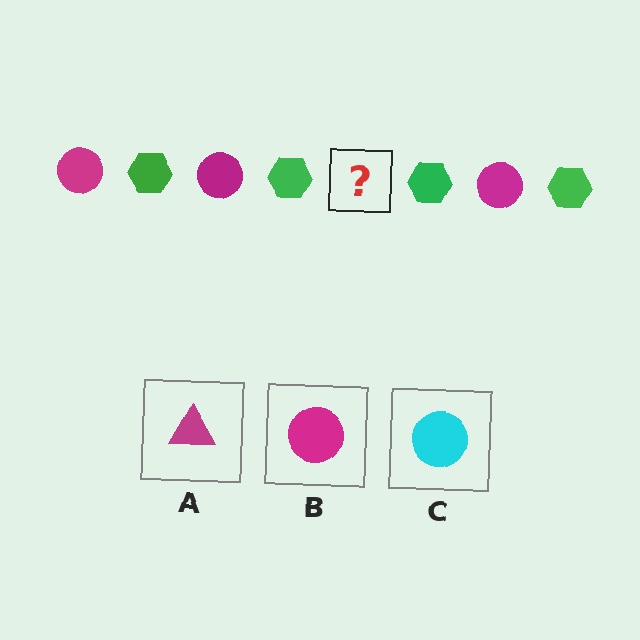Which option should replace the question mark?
Option B.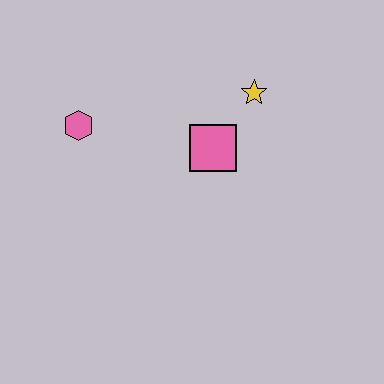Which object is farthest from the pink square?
The pink hexagon is farthest from the pink square.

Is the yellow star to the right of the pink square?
Yes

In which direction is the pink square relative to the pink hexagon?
The pink square is to the right of the pink hexagon.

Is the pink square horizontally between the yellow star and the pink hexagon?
Yes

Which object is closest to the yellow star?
The pink square is closest to the yellow star.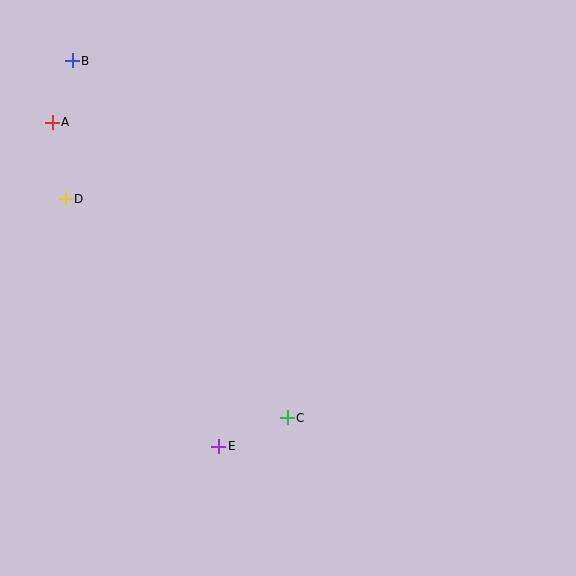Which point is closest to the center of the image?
Point C at (287, 418) is closest to the center.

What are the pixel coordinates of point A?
Point A is at (52, 122).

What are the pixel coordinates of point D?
Point D is at (65, 199).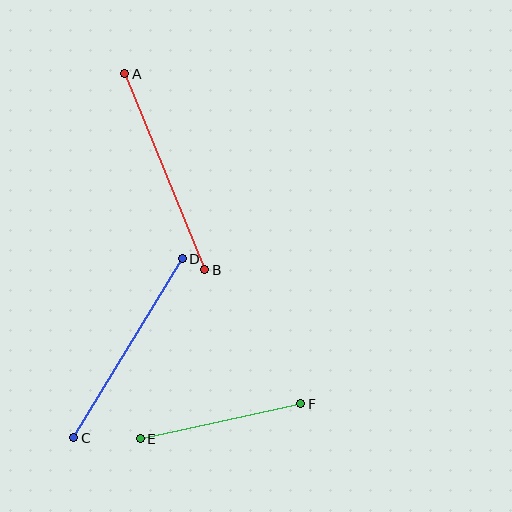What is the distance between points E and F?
The distance is approximately 164 pixels.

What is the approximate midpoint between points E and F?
The midpoint is at approximately (220, 421) pixels.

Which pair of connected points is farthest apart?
Points A and B are farthest apart.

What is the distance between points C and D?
The distance is approximately 209 pixels.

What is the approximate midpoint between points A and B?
The midpoint is at approximately (165, 172) pixels.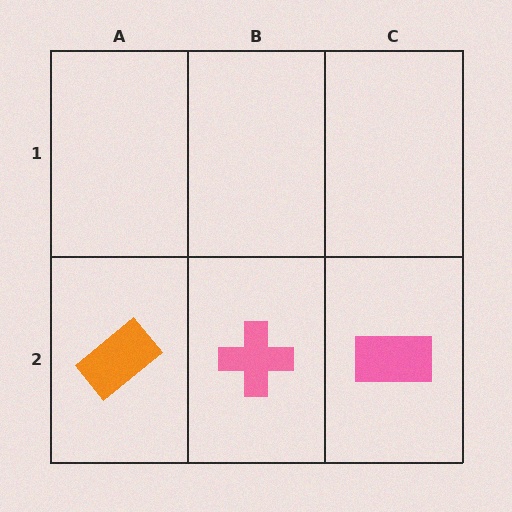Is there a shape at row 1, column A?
No, that cell is empty.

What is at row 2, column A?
An orange rectangle.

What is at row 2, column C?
A pink rectangle.